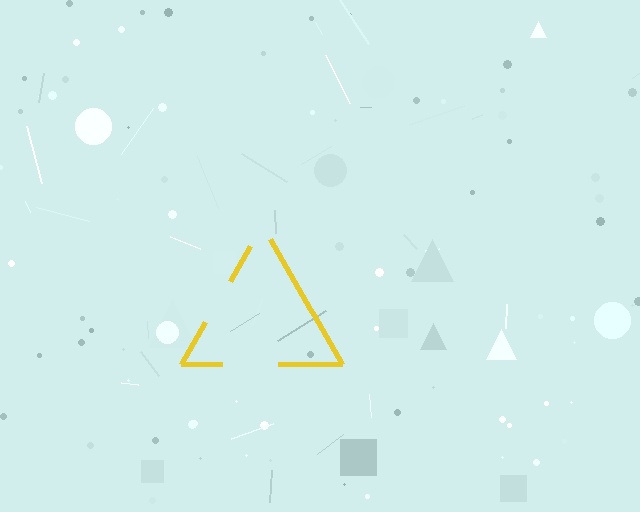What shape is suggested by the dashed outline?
The dashed outline suggests a triangle.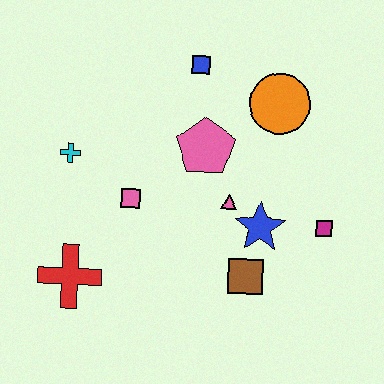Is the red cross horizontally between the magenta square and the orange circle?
No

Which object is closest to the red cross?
The pink square is closest to the red cross.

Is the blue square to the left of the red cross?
No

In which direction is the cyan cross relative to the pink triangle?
The cyan cross is to the left of the pink triangle.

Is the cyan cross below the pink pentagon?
Yes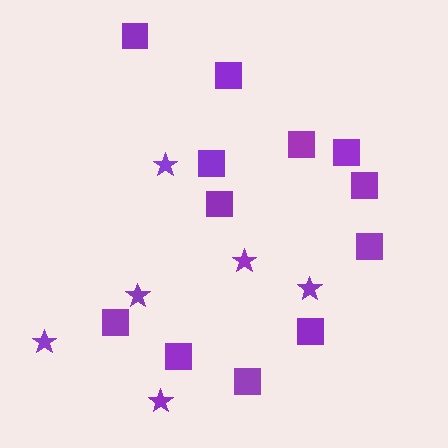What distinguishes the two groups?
There are 2 groups: one group of stars (6) and one group of squares (12).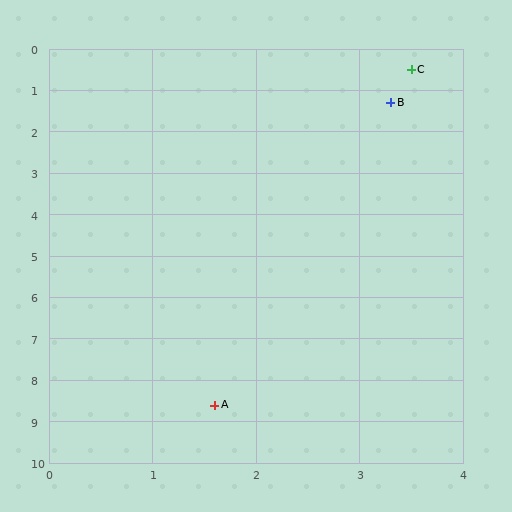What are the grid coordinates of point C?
Point C is at approximately (3.5, 0.5).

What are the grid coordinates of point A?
Point A is at approximately (1.6, 8.6).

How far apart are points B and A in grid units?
Points B and A are about 7.5 grid units apart.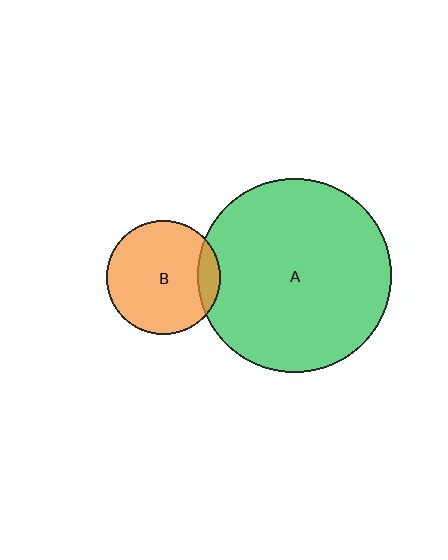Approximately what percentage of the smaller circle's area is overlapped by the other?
Approximately 10%.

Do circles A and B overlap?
Yes.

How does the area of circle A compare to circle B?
Approximately 2.9 times.